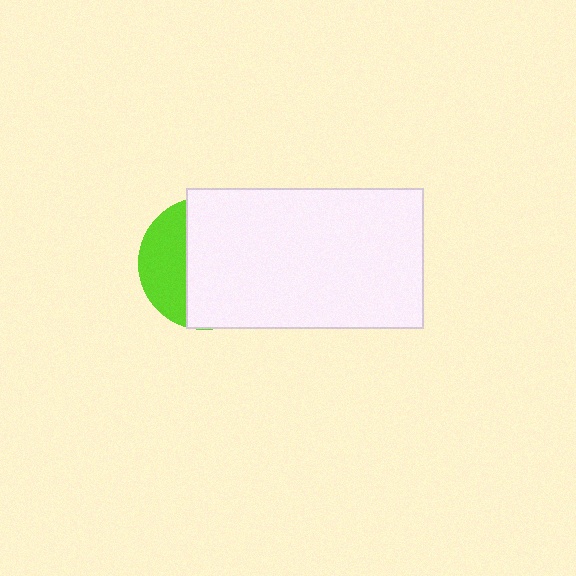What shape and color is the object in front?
The object in front is a white rectangle.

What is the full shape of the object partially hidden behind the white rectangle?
The partially hidden object is a lime circle.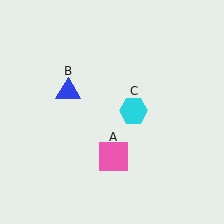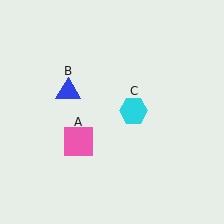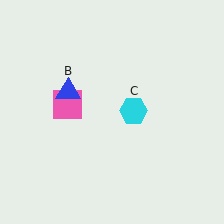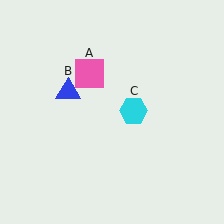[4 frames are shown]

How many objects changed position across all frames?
1 object changed position: pink square (object A).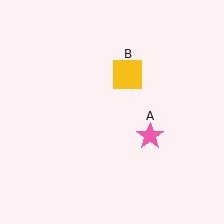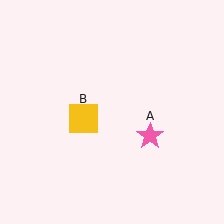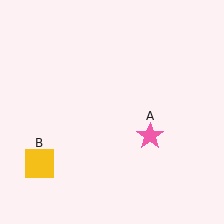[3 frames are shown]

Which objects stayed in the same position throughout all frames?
Pink star (object A) remained stationary.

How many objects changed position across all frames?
1 object changed position: yellow square (object B).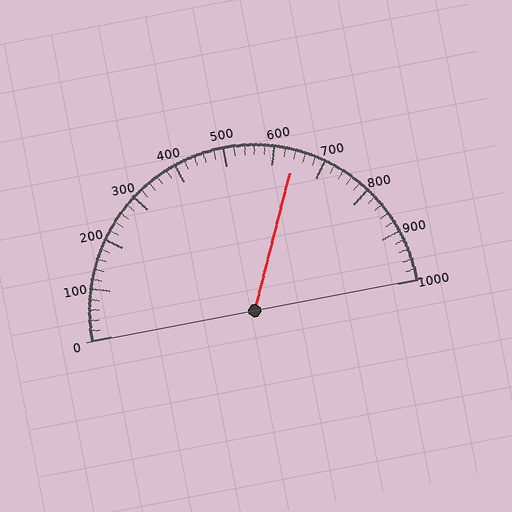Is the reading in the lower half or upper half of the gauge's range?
The reading is in the upper half of the range (0 to 1000).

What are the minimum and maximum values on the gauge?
The gauge ranges from 0 to 1000.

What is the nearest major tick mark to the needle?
The nearest major tick mark is 600.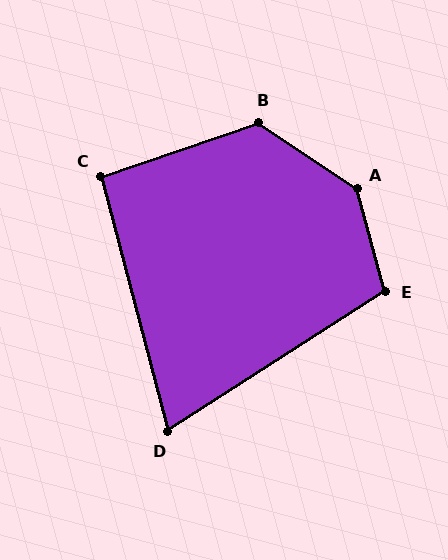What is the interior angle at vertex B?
Approximately 127 degrees (obtuse).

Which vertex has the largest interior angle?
A, at approximately 139 degrees.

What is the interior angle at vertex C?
Approximately 94 degrees (approximately right).